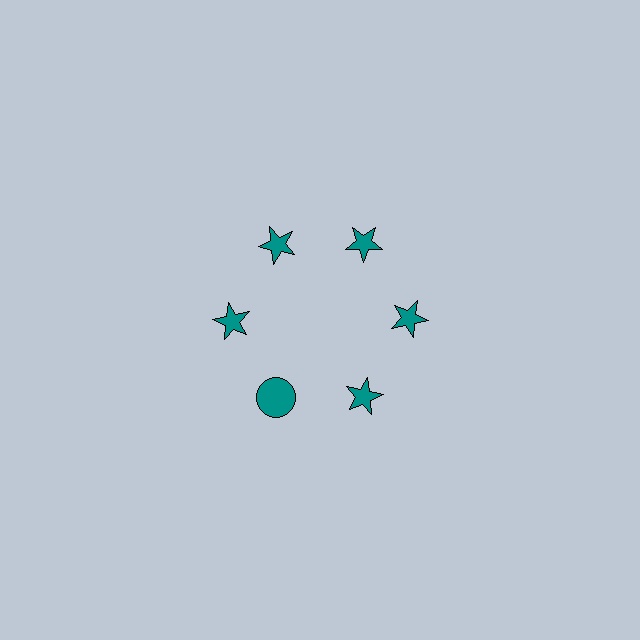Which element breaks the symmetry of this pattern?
The teal circle at roughly the 7 o'clock position breaks the symmetry. All other shapes are teal stars.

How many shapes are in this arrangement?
There are 6 shapes arranged in a ring pattern.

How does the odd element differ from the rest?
It has a different shape: circle instead of star.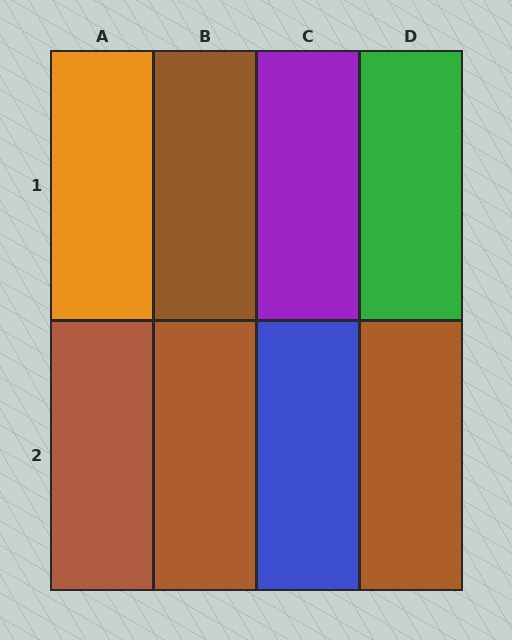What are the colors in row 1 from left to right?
Orange, brown, purple, green.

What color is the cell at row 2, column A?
Brown.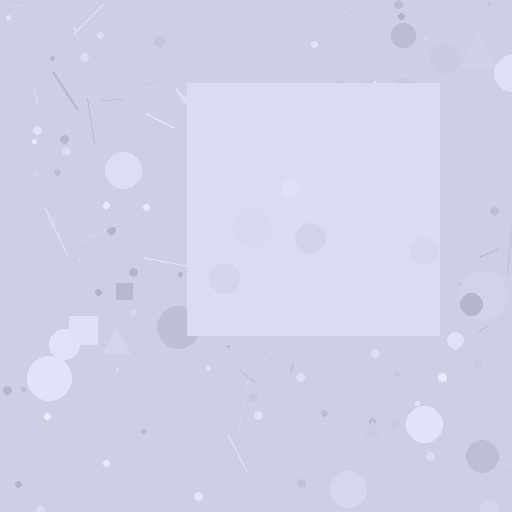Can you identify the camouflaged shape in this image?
The camouflaged shape is a square.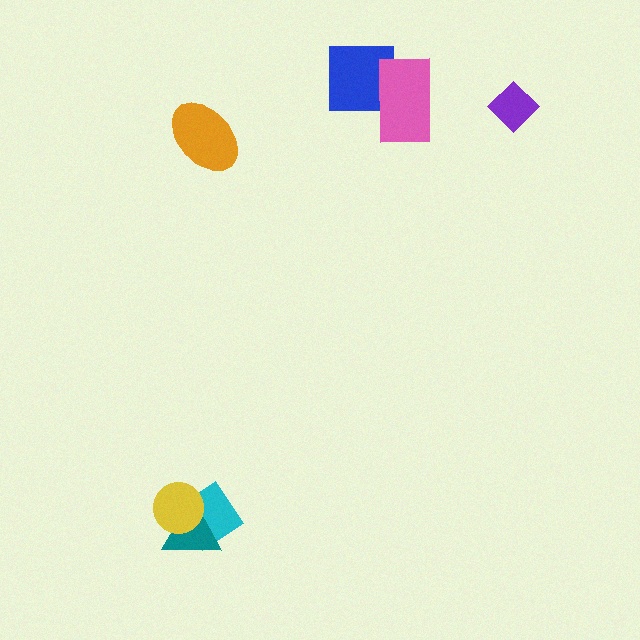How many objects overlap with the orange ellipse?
0 objects overlap with the orange ellipse.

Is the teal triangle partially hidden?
Yes, it is partially covered by another shape.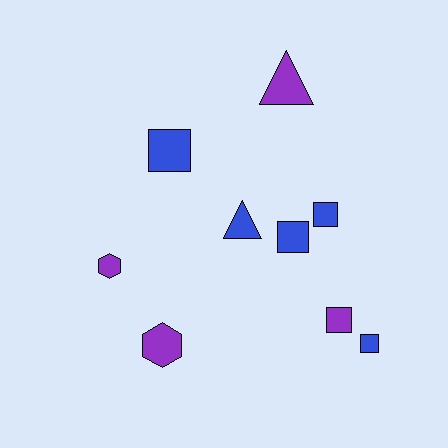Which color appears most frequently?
Blue, with 5 objects.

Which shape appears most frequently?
Square, with 5 objects.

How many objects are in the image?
There are 9 objects.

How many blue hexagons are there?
There are no blue hexagons.